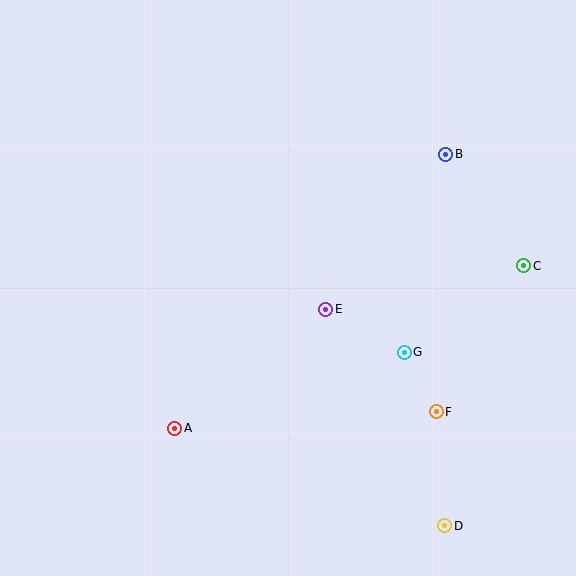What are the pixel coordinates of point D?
Point D is at (445, 526).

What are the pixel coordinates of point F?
Point F is at (436, 412).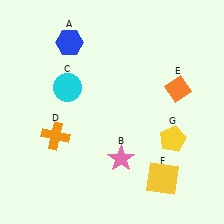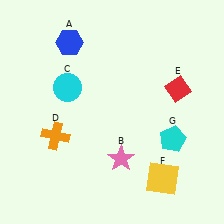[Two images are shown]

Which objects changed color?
E changed from orange to red. G changed from yellow to cyan.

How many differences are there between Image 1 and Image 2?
There are 2 differences between the two images.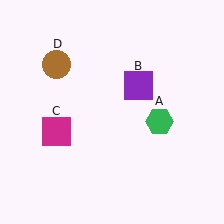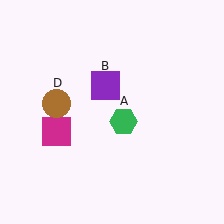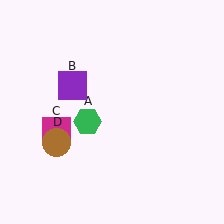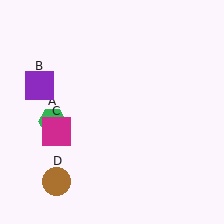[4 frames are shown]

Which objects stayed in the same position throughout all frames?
Magenta square (object C) remained stationary.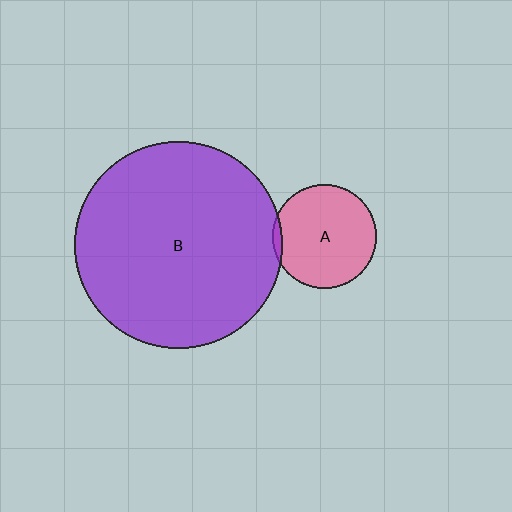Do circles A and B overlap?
Yes.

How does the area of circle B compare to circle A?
Approximately 4.0 times.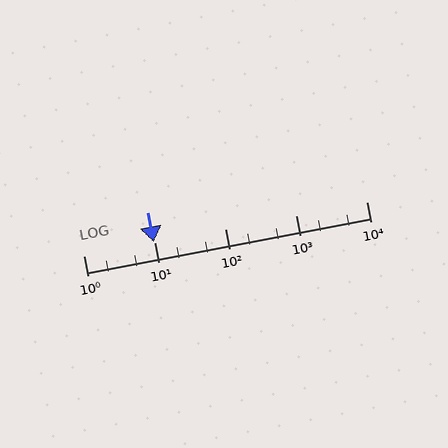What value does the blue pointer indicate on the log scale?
The pointer indicates approximately 9.9.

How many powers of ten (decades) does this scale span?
The scale spans 4 decades, from 1 to 10000.